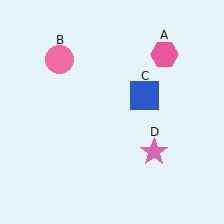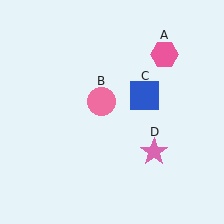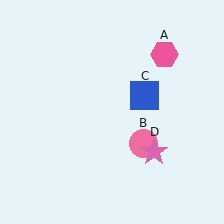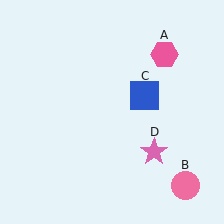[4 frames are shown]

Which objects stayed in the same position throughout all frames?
Pink hexagon (object A) and blue square (object C) and pink star (object D) remained stationary.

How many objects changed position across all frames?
1 object changed position: pink circle (object B).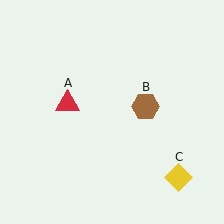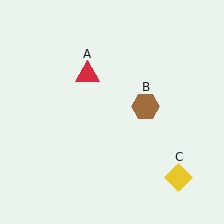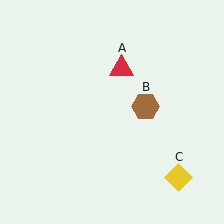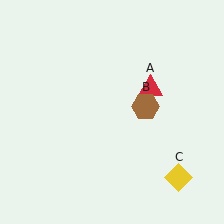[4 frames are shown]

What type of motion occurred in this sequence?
The red triangle (object A) rotated clockwise around the center of the scene.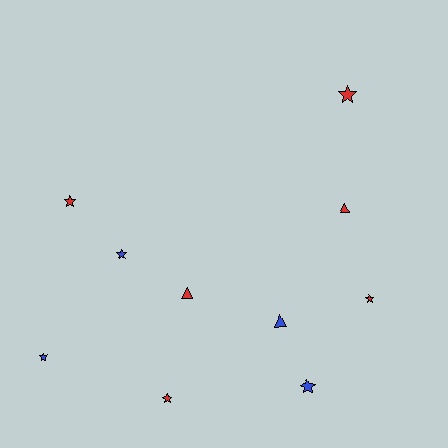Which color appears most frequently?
Red, with 6 objects.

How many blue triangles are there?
There is 1 blue triangle.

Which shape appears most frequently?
Star, with 7 objects.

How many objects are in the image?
There are 10 objects.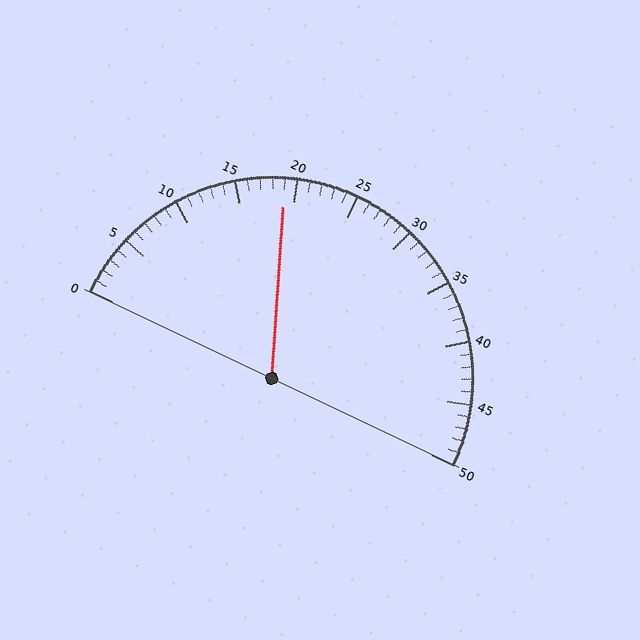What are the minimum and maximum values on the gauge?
The gauge ranges from 0 to 50.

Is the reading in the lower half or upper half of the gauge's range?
The reading is in the lower half of the range (0 to 50).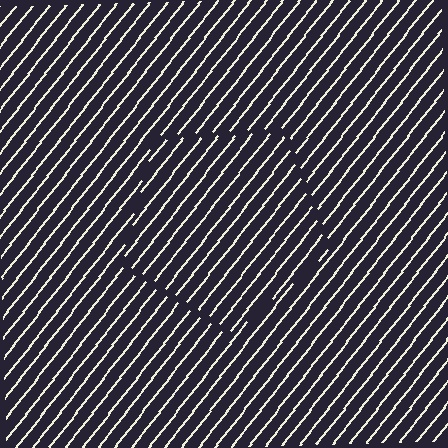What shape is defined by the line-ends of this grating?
An illusory pentagon. The interior of the shape contains the same grating, shifted by half a period — the contour is defined by the phase discontinuity where line-ends from the inner and outer gratings abut.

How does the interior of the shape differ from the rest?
The interior of the shape contains the same grating, shifted by half a period — the contour is defined by the phase discontinuity where line-ends from the inner and outer gratings abut.